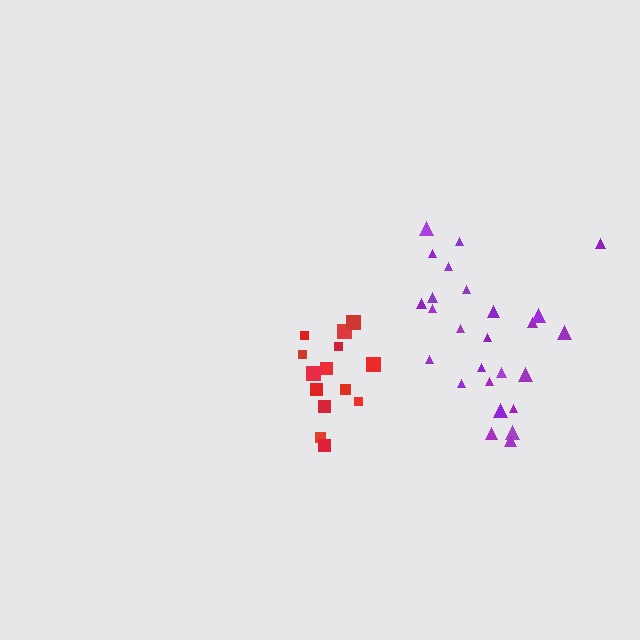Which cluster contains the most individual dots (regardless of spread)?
Purple (26).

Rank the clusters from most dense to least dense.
red, purple.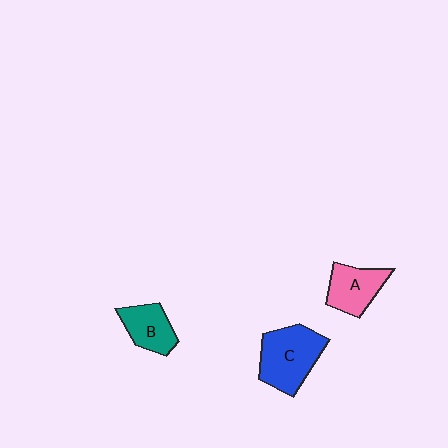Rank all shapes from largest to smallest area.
From largest to smallest: C (blue), A (pink), B (teal).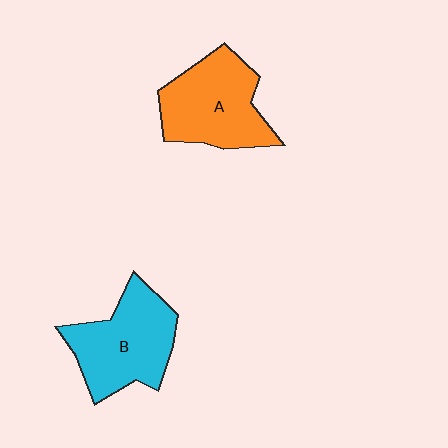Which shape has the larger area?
Shape B (cyan).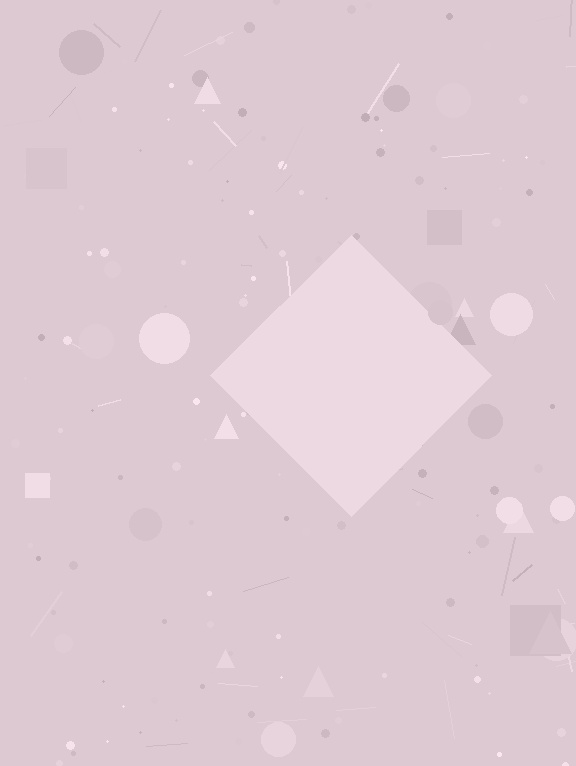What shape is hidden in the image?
A diamond is hidden in the image.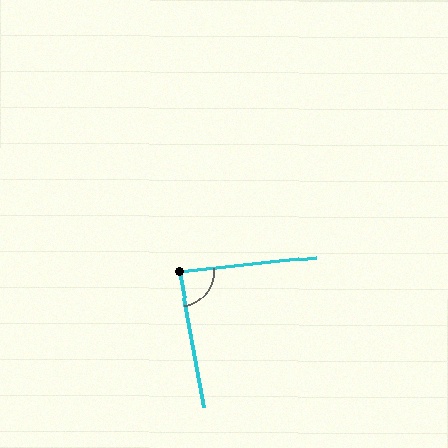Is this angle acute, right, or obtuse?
It is approximately a right angle.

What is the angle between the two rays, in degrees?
Approximately 86 degrees.